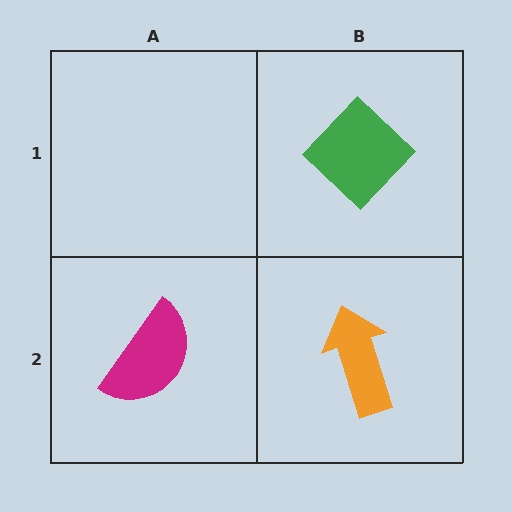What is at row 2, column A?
A magenta semicircle.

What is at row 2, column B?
An orange arrow.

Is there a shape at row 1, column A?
No, that cell is empty.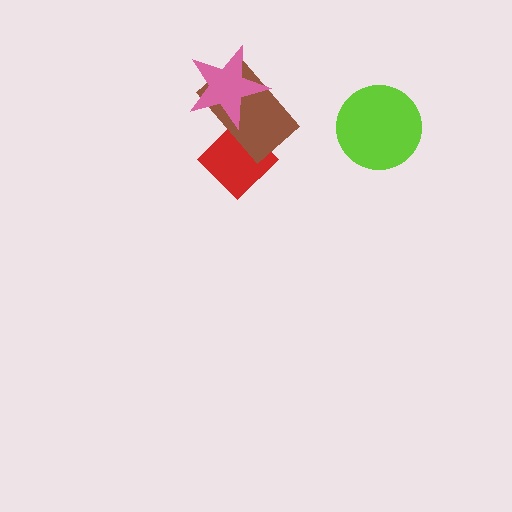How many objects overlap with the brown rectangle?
2 objects overlap with the brown rectangle.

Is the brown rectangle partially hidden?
Yes, it is partially covered by another shape.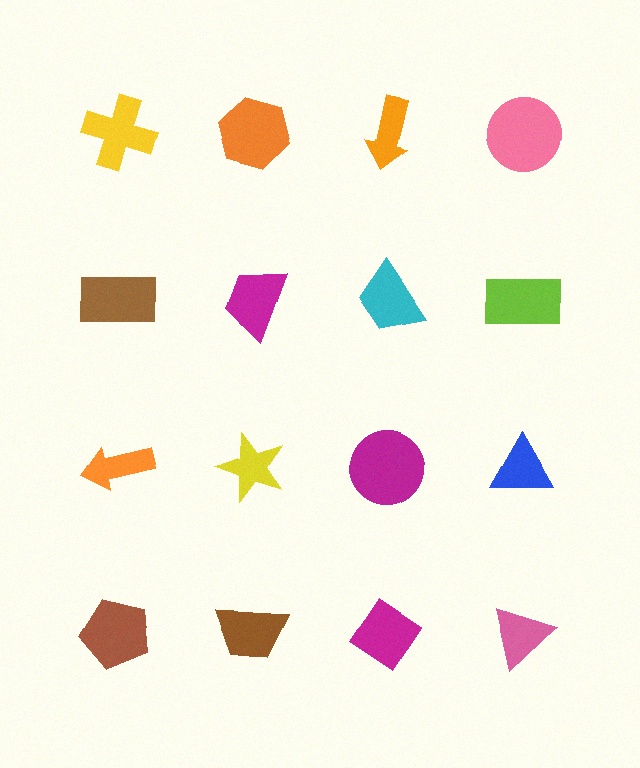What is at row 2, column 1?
A brown rectangle.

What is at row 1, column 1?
A yellow cross.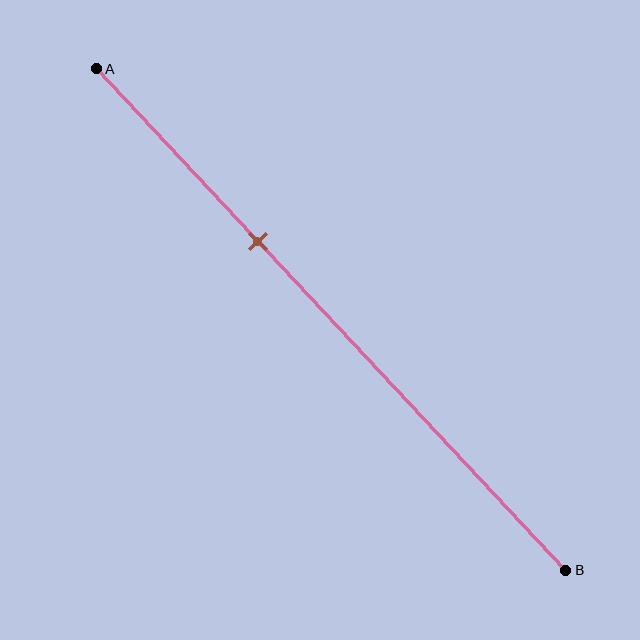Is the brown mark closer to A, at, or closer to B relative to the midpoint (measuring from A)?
The brown mark is closer to point A than the midpoint of segment AB.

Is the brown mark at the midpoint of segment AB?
No, the mark is at about 35% from A, not at the 50% midpoint.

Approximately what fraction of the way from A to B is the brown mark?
The brown mark is approximately 35% of the way from A to B.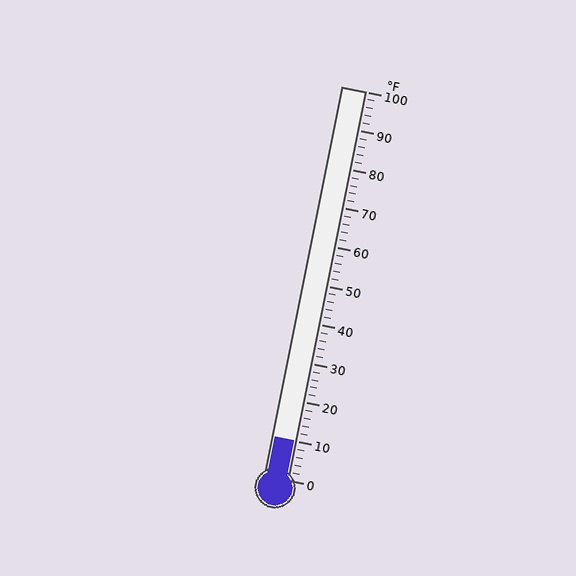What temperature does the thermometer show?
The thermometer shows approximately 10°F.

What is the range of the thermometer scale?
The thermometer scale ranges from 0°F to 100°F.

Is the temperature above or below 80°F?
The temperature is below 80°F.